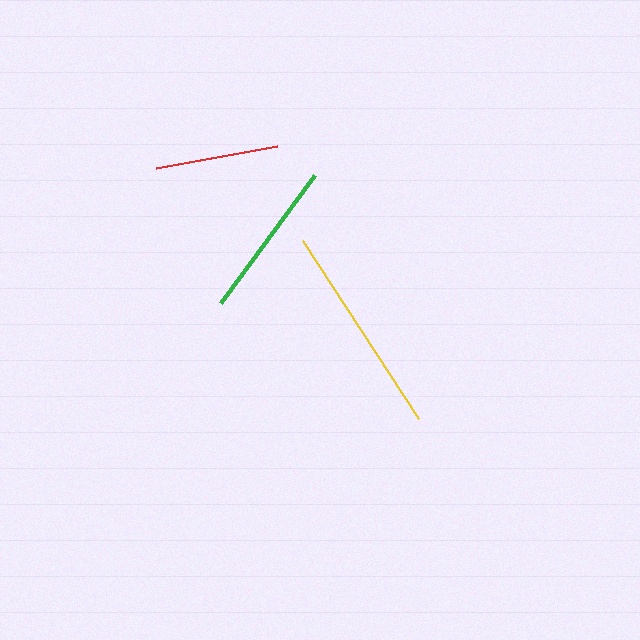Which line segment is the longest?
The yellow line is the longest at approximately 212 pixels.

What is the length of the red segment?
The red segment is approximately 123 pixels long.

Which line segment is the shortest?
The red line is the shortest at approximately 123 pixels.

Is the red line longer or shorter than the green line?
The green line is longer than the red line.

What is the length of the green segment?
The green segment is approximately 159 pixels long.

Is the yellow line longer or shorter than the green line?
The yellow line is longer than the green line.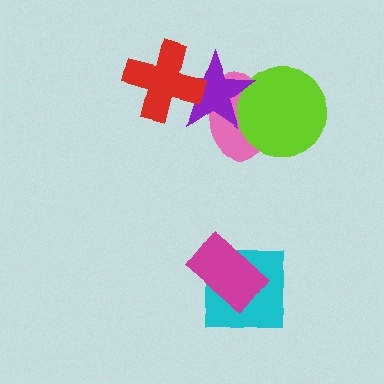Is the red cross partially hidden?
No, no other shape covers it.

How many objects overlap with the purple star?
3 objects overlap with the purple star.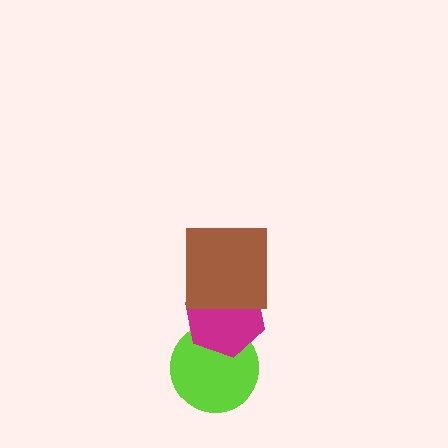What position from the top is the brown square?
The brown square is 1st from the top.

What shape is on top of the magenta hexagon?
The brown square is on top of the magenta hexagon.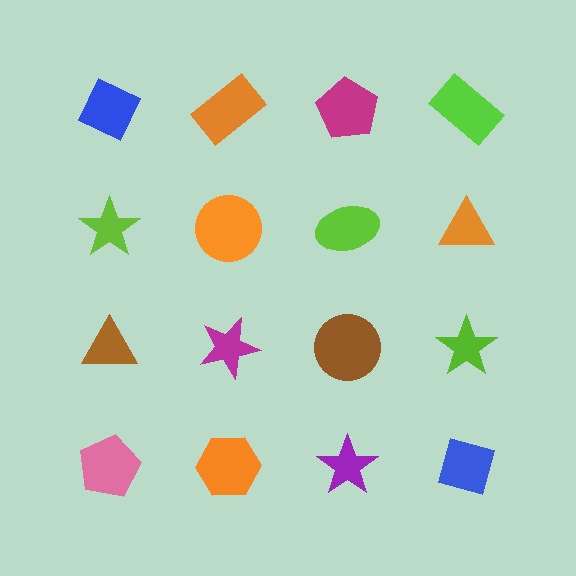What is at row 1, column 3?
A magenta pentagon.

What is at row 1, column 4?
A lime rectangle.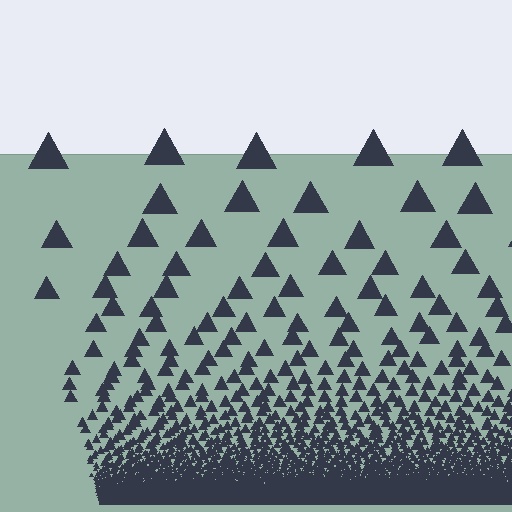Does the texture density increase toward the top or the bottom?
Density increases toward the bottom.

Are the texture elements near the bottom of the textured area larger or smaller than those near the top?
Smaller. The gradient is inverted — elements near the bottom are smaller and denser.